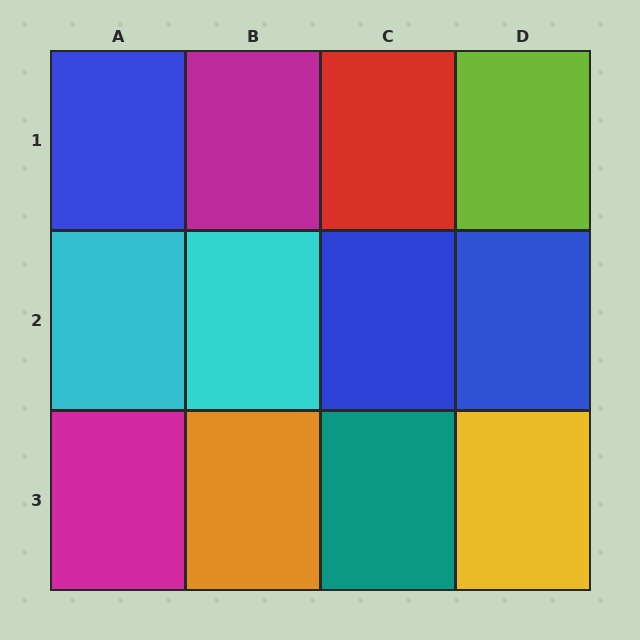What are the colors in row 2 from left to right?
Cyan, cyan, blue, blue.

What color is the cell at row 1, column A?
Blue.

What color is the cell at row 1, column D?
Lime.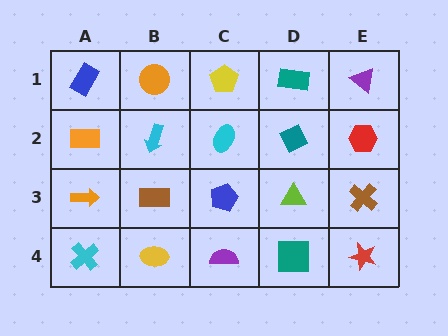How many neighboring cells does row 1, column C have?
3.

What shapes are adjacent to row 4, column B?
A brown rectangle (row 3, column B), a cyan cross (row 4, column A), a purple semicircle (row 4, column C).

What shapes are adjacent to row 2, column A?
A blue rectangle (row 1, column A), an orange arrow (row 3, column A), a cyan arrow (row 2, column B).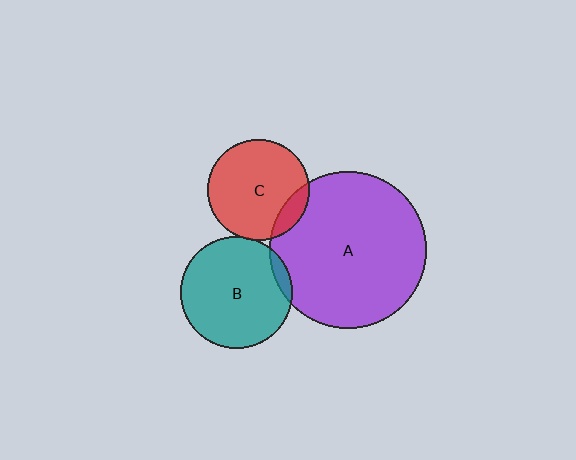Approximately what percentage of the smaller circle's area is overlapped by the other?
Approximately 10%.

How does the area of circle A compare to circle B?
Approximately 2.0 times.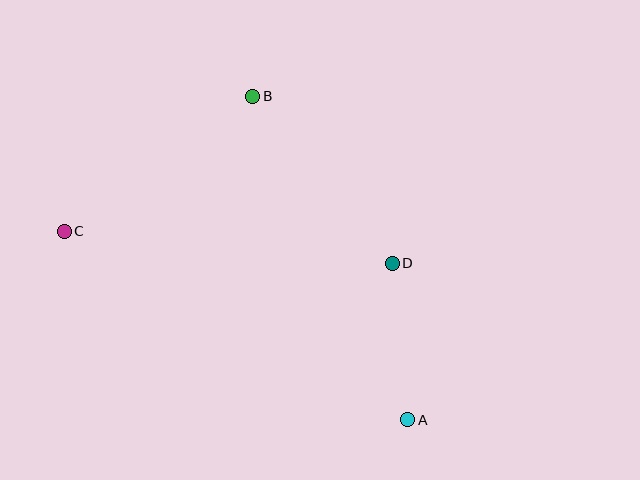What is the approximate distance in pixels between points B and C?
The distance between B and C is approximately 232 pixels.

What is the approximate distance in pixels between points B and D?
The distance between B and D is approximately 218 pixels.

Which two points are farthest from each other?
Points A and C are farthest from each other.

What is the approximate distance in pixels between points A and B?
The distance between A and B is approximately 359 pixels.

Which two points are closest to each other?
Points A and D are closest to each other.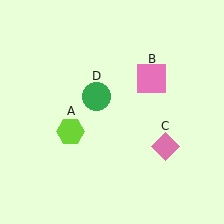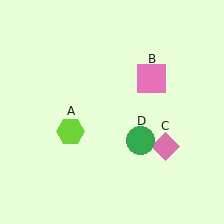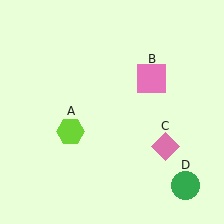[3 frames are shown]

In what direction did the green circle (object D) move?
The green circle (object D) moved down and to the right.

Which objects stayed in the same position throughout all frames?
Lime hexagon (object A) and pink square (object B) and pink diamond (object C) remained stationary.